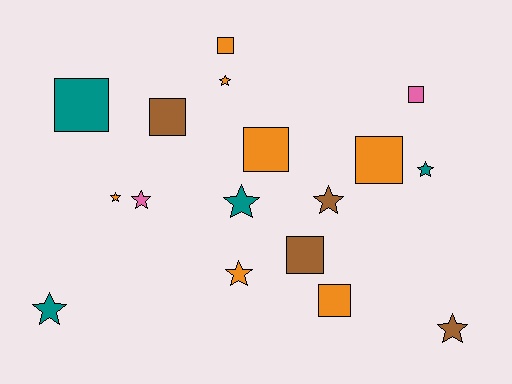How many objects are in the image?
There are 17 objects.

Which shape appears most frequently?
Star, with 9 objects.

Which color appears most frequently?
Orange, with 7 objects.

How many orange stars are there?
There are 3 orange stars.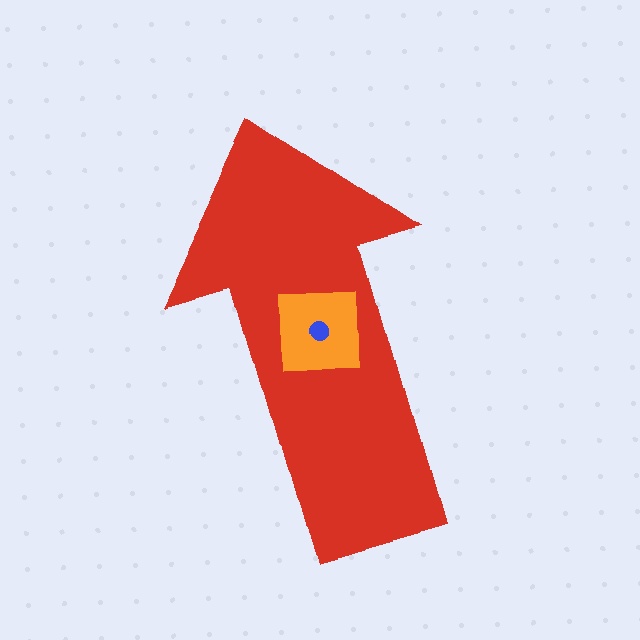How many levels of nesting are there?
3.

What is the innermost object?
The blue circle.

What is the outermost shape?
The red arrow.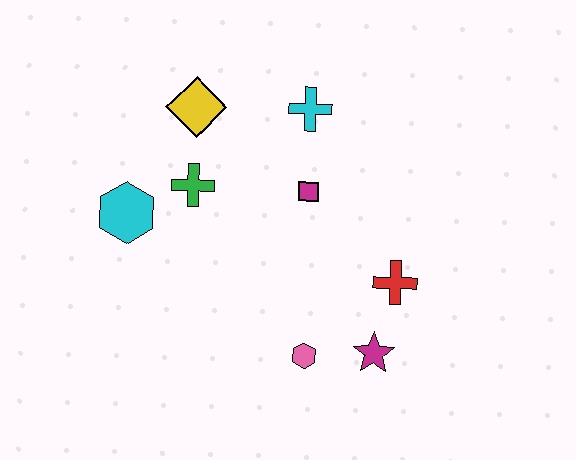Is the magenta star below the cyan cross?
Yes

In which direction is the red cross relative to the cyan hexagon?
The red cross is to the right of the cyan hexagon.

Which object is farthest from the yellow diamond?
The magenta star is farthest from the yellow diamond.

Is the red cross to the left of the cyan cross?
No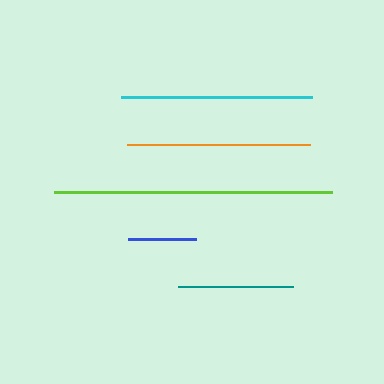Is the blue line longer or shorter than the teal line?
The teal line is longer than the blue line.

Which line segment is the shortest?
The blue line is the shortest at approximately 68 pixels.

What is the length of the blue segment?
The blue segment is approximately 68 pixels long.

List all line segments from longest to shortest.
From longest to shortest: lime, cyan, orange, teal, blue.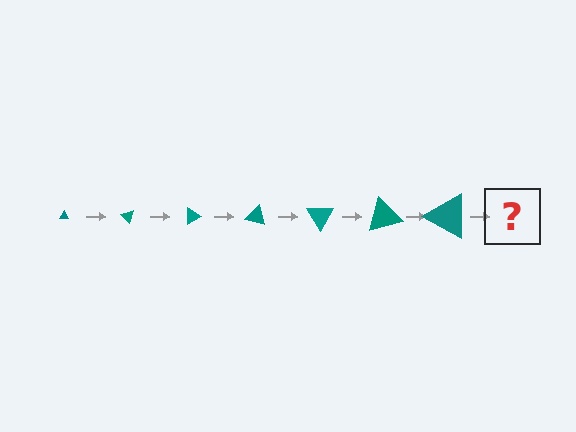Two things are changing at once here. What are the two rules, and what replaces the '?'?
The two rules are that the triangle grows larger each step and it rotates 45 degrees each step. The '?' should be a triangle, larger than the previous one and rotated 315 degrees from the start.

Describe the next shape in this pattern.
It should be a triangle, larger than the previous one and rotated 315 degrees from the start.